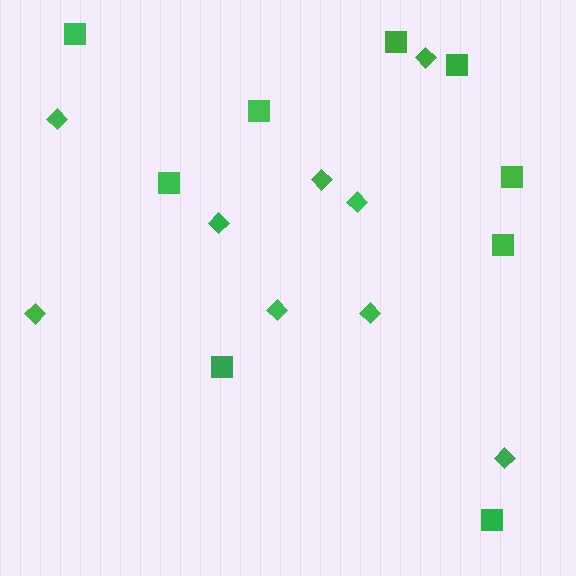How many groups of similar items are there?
There are 2 groups: one group of diamonds (9) and one group of squares (9).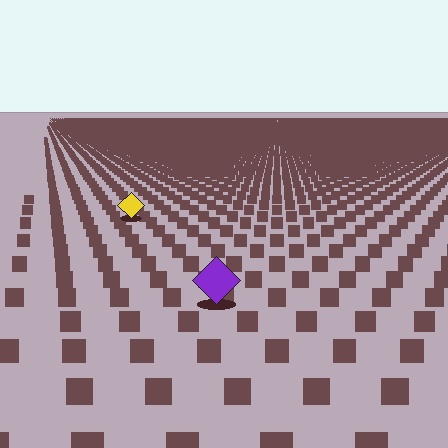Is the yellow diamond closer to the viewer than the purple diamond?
No. The purple diamond is closer — you can tell from the texture gradient: the ground texture is coarser near it.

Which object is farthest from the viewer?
The yellow diamond is farthest from the viewer. It appears smaller and the ground texture around it is denser.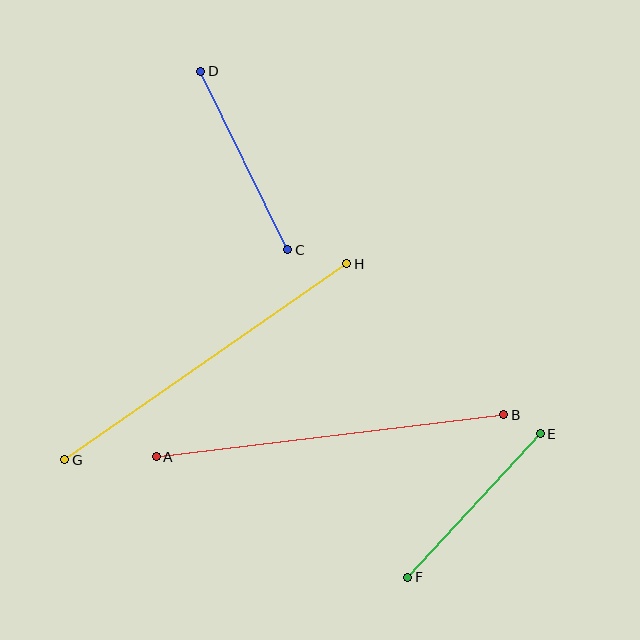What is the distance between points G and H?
The distance is approximately 343 pixels.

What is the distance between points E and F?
The distance is approximately 196 pixels.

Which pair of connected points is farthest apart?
Points A and B are farthest apart.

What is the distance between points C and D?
The distance is approximately 199 pixels.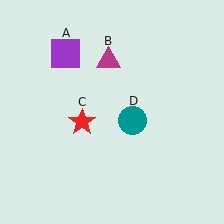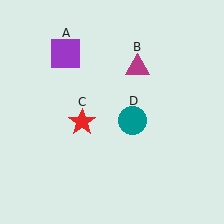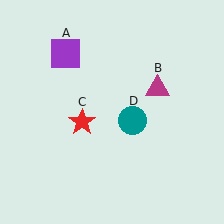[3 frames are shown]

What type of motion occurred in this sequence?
The magenta triangle (object B) rotated clockwise around the center of the scene.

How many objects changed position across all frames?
1 object changed position: magenta triangle (object B).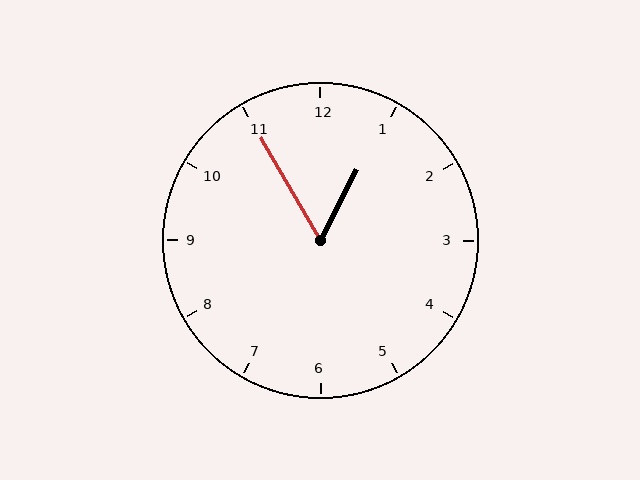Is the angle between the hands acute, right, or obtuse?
It is acute.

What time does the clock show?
12:55.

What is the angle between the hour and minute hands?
Approximately 58 degrees.